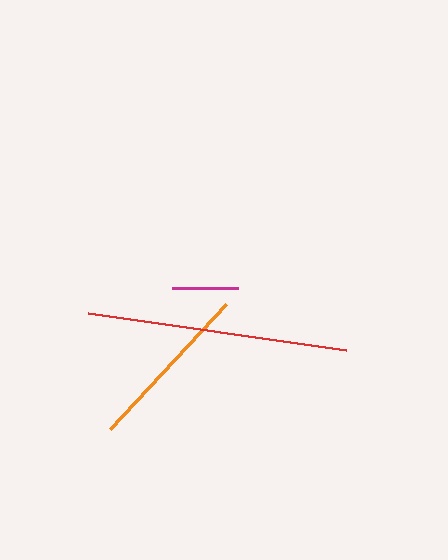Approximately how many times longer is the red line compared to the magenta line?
The red line is approximately 3.9 times the length of the magenta line.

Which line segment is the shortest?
The magenta line is the shortest at approximately 66 pixels.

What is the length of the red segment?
The red segment is approximately 261 pixels long.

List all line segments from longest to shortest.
From longest to shortest: red, orange, magenta.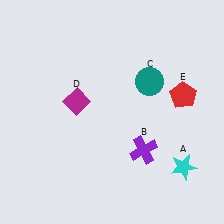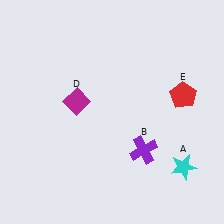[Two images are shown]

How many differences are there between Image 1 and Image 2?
There is 1 difference between the two images.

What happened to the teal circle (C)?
The teal circle (C) was removed in Image 2. It was in the top-right area of Image 1.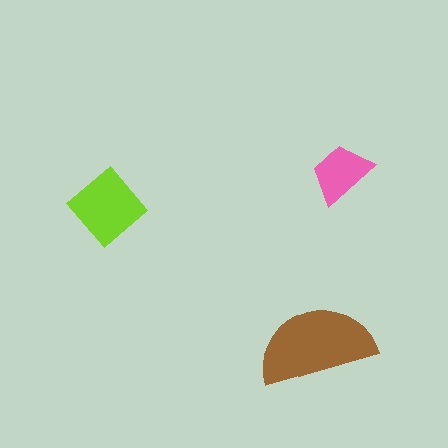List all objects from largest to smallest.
The brown semicircle, the lime diamond, the pink trapezoid.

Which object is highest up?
The pink trapezoid is topmost.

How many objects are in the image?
There are 3 objects in the image.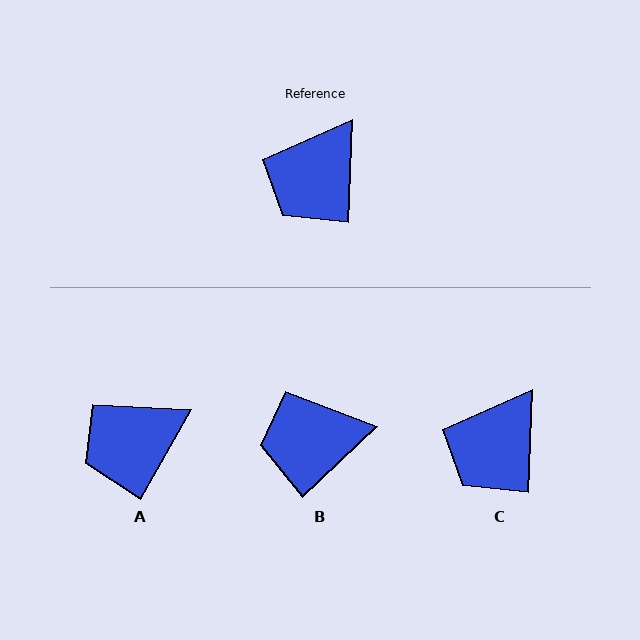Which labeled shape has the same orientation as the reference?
C.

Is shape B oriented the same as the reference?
No, it is off by about 45 degrees.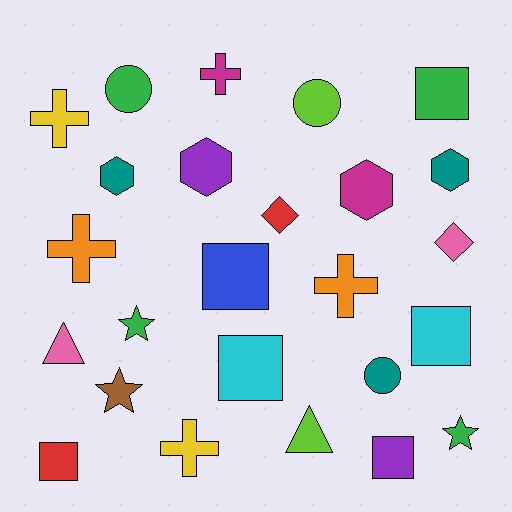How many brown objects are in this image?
There is 1 brown object.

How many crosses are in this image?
There are 5 crosses.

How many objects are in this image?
There are 25 objects.